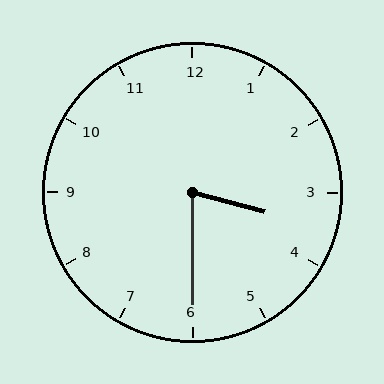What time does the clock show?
3:30.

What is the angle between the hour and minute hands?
Approximately 75 degrees.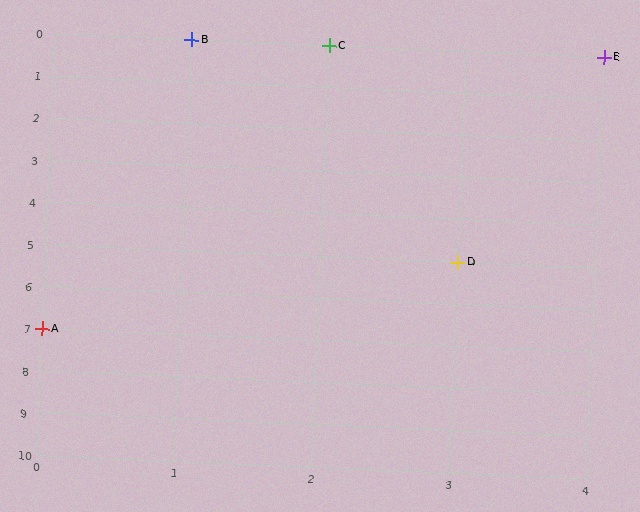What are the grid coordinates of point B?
Point B is at grid coordinates (1, 0).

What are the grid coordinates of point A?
Point A is at grid coordinates (0, 7).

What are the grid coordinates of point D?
Point D is at grid coordinates (3, 5).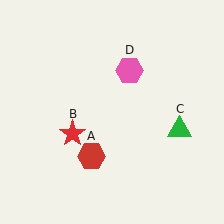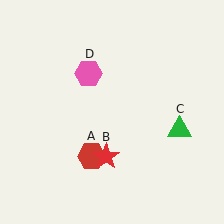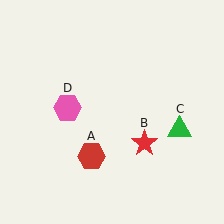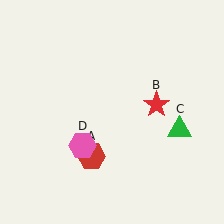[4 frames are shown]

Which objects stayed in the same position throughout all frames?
Red hexagon (object A) and green triangle (object C) remained stationary.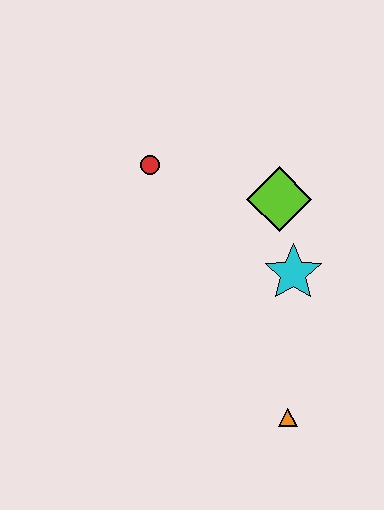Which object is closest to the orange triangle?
The cyan star is closest to the orange triangle.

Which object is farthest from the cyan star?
The red circle is farthest from the cyan star.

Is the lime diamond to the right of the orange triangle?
No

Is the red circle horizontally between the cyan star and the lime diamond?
No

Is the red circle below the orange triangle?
No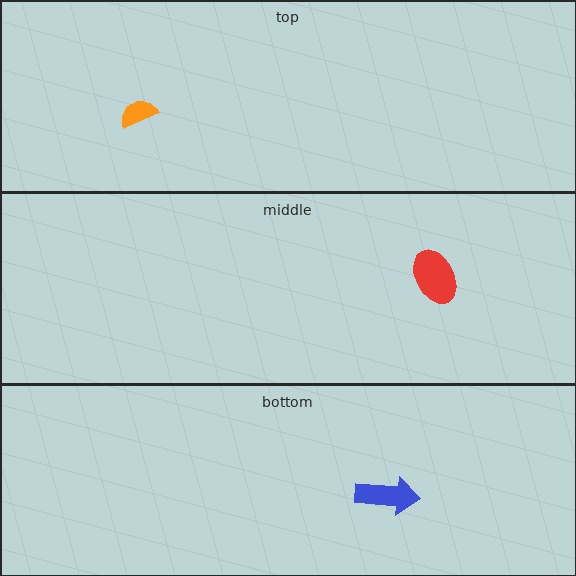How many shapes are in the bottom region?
1.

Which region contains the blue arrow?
The bottom region.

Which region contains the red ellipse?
The middle region.